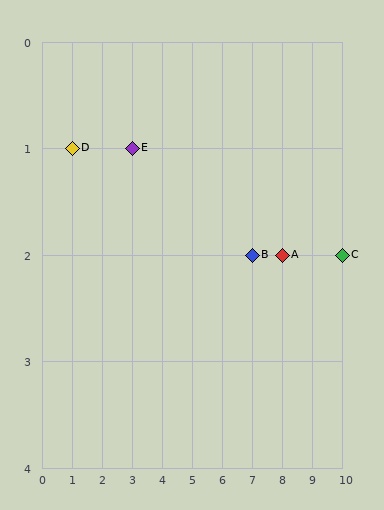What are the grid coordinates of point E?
Point E is at grid coordinates (3, 1).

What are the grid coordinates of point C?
Point C is at grid coordinates (10, 2).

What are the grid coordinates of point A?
Point A is at grid coordinates (8, 2).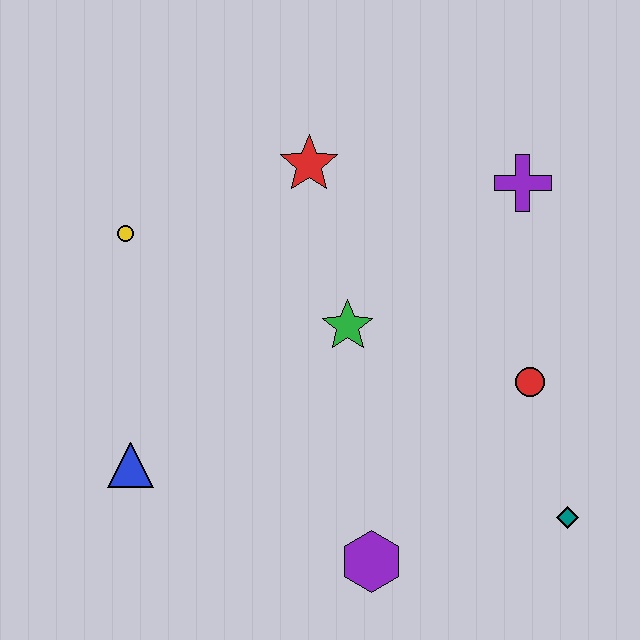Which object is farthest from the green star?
The teal diamond is farthest from the green star.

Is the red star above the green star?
Yes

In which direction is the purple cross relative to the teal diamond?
The purple cross is above the teal diamond.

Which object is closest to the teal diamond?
The red circle is closest to the teal diamond.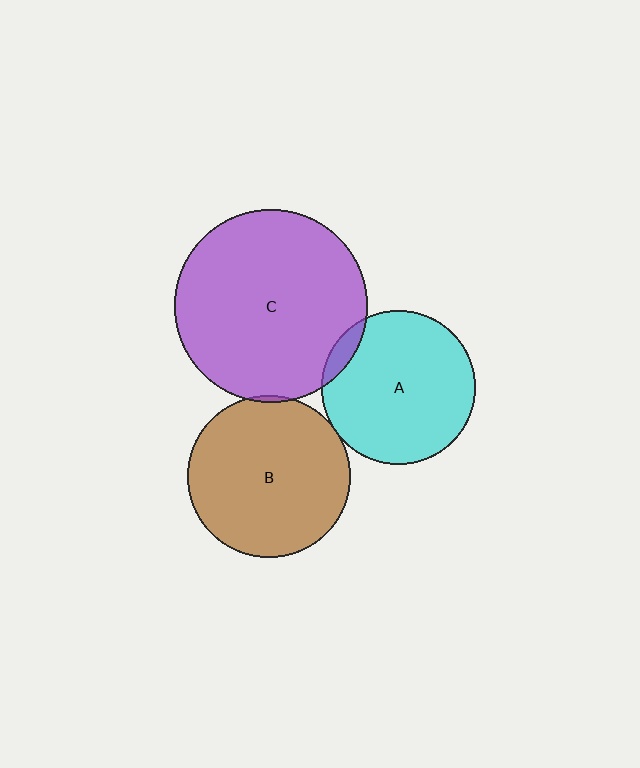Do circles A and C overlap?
Yes.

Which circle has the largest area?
Circle C (purple).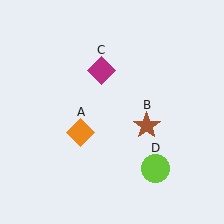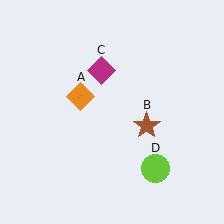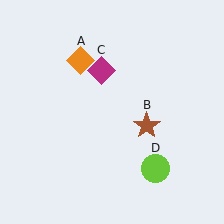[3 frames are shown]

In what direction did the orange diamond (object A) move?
The orange diamond (object A) moved up.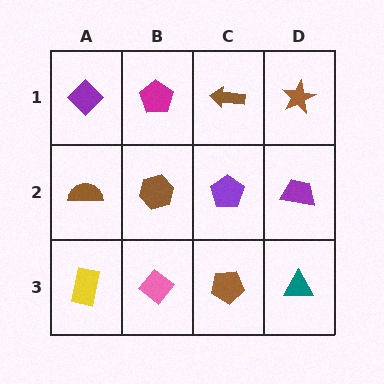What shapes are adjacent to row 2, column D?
A brown star (row 1, column D), a teal triangle (row 3, column D), a purple pentagon (row 2, column C).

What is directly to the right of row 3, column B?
A brown pentagon.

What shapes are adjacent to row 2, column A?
A purple diamond (row 1, column A), a yellow rectangle (row 3, column A), a brown hexagon (row 2, column B).